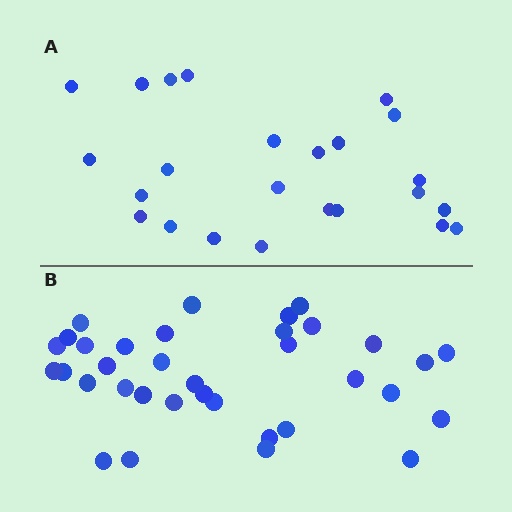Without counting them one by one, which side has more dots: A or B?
Region B (the bottom region) has more dots.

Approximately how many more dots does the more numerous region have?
Region B has roughly 12 or so more dots than region A.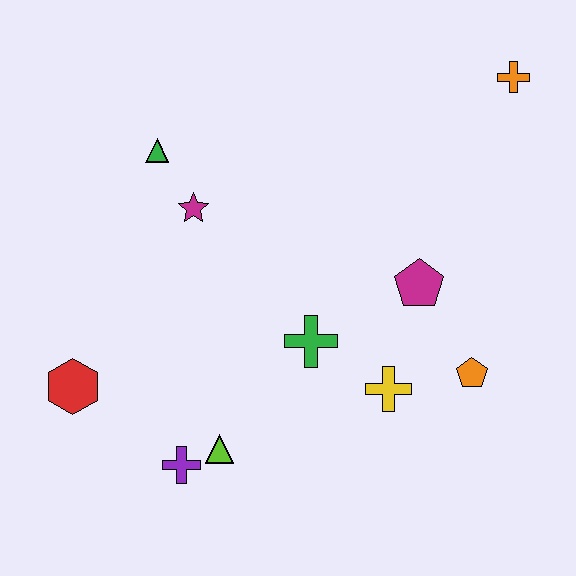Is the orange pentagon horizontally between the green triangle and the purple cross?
No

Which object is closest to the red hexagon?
The purple cross is closest to the red hexagon.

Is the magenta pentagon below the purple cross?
No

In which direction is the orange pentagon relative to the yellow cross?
The orange pentagon is to the right of the yellow cross.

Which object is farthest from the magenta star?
The orange cross is farthest from the magenta star.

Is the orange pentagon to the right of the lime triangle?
Yes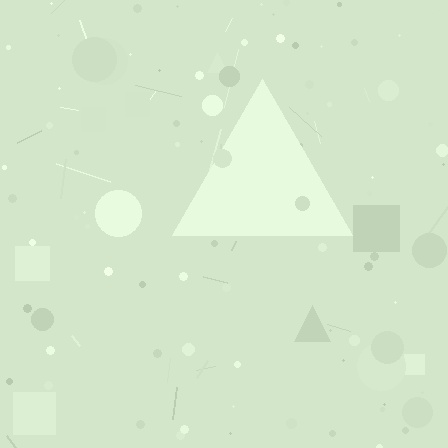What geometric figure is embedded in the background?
A triangle is embedded in the background.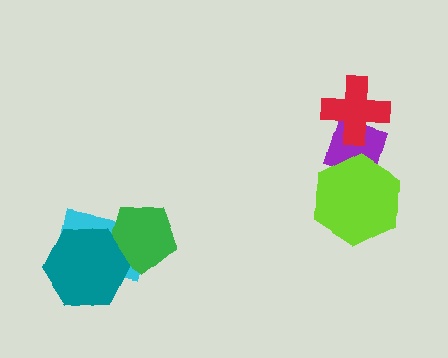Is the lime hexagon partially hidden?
No, no other shape covers it.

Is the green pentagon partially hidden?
Yes, it is partially covered by another shape.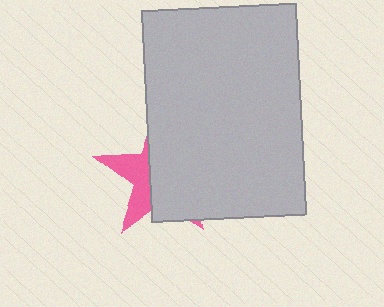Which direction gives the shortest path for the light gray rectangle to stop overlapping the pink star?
Moving right gives the shortest separation.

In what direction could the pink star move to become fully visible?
The pink star could move left. That would shift it out from behind the light gray rectangle entirely.